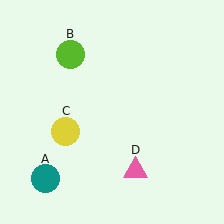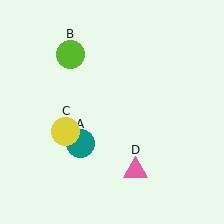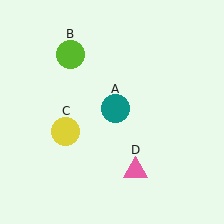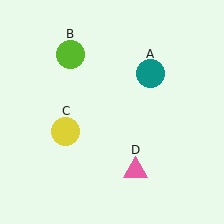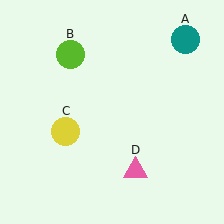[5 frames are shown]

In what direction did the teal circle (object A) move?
The teal circle (object A) moved up and to the right.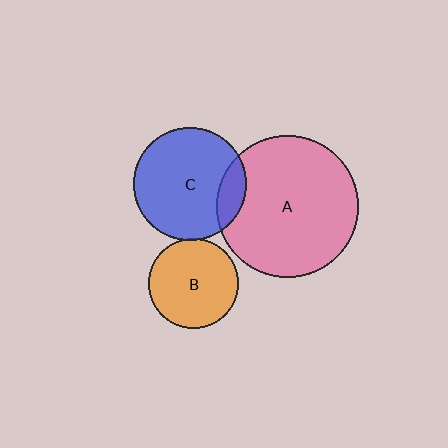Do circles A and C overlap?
Yes.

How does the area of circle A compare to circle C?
Approximately 1.6 times.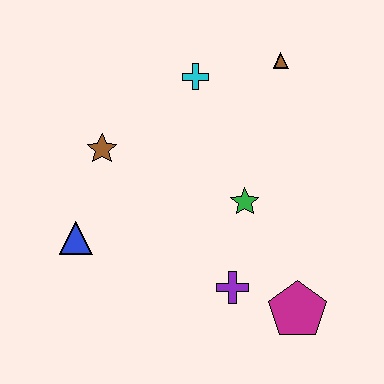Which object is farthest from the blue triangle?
The brown triangle is farthest from the blue triangle.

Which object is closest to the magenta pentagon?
The purple cross is closest to the magenta pentagon.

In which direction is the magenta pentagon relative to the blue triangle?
The magenta pentagon is to the right of the blue triangle.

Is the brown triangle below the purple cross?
No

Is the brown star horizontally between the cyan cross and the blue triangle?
Yes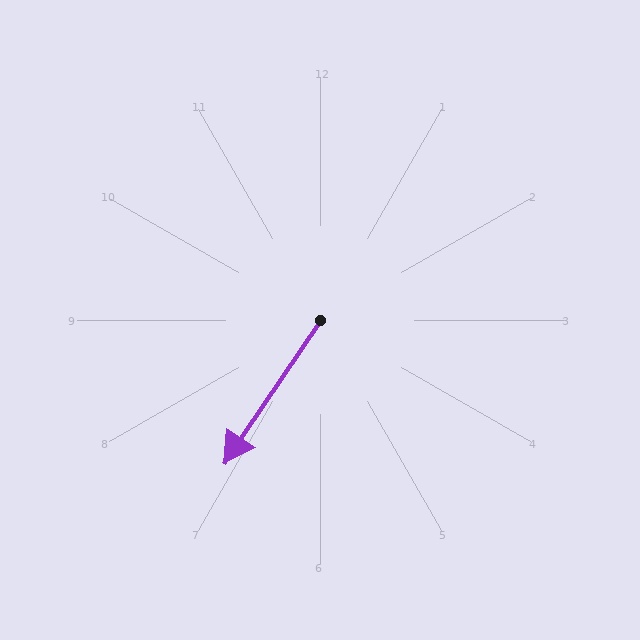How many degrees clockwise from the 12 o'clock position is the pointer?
Approximately 214 degrees.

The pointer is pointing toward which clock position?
Roughly 7 o'clock.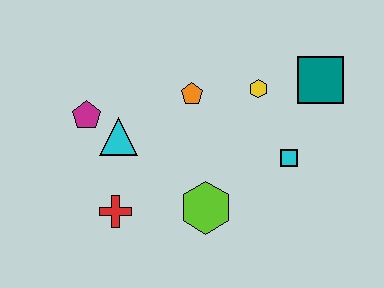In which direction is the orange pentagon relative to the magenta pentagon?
The orange pentagon is to the right of the magenta pentagon.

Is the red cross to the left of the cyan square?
Yes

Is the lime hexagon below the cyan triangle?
Yes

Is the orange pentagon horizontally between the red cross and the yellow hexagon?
Yes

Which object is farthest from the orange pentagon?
The red cross is farthest from the orange pentagon.